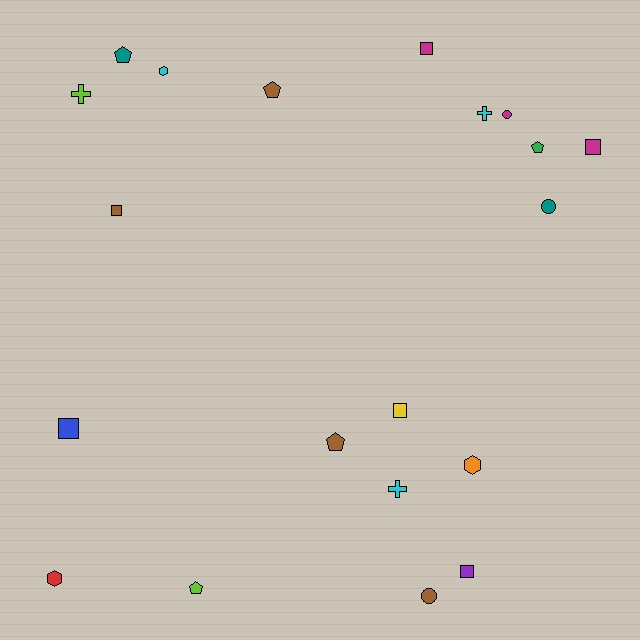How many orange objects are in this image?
There is 1 orange object.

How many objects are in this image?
There are 20 objects.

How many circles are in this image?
There are 3 circles.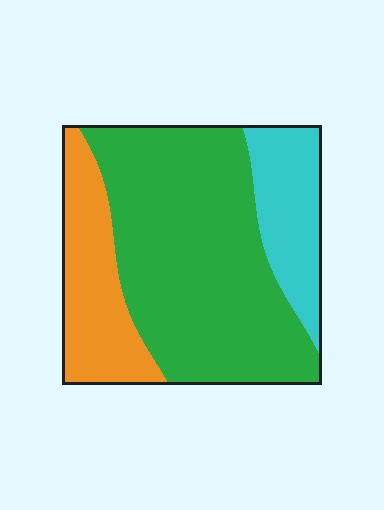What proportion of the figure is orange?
Orange covers roughly 20% of the figure.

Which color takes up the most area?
Green, at roughly 60%.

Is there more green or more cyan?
Green.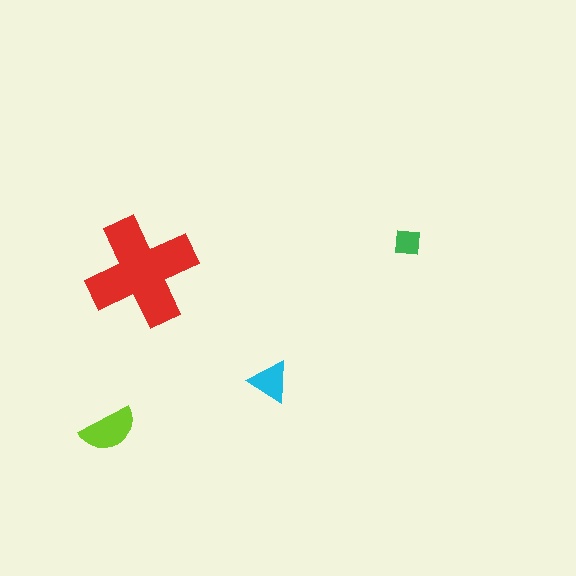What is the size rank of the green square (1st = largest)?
4th.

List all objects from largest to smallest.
The red cross, the lime semicircle, the cyan triangle, the green square.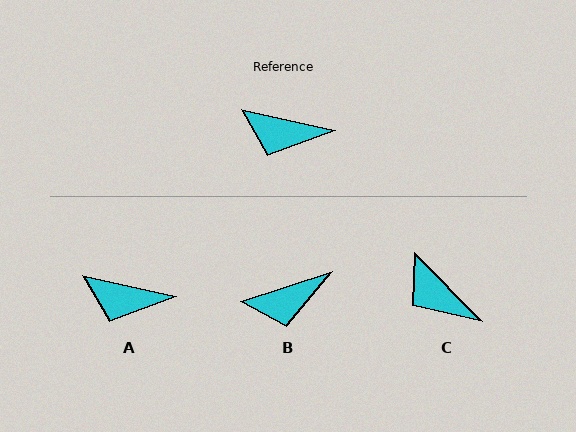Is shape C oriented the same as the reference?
No, it is off by about 33 degrees.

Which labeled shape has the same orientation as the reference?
A.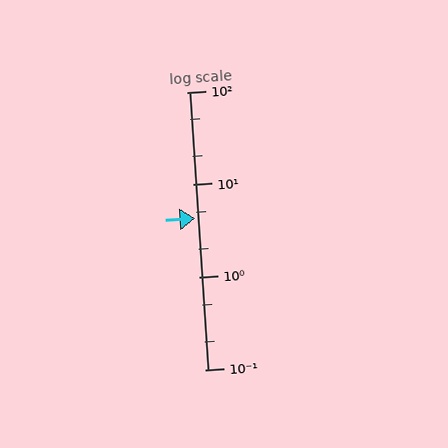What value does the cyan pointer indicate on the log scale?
The pointer indicates approximately 4.3.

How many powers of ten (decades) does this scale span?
The scale spans 3 decades, from 0.1 to 100.